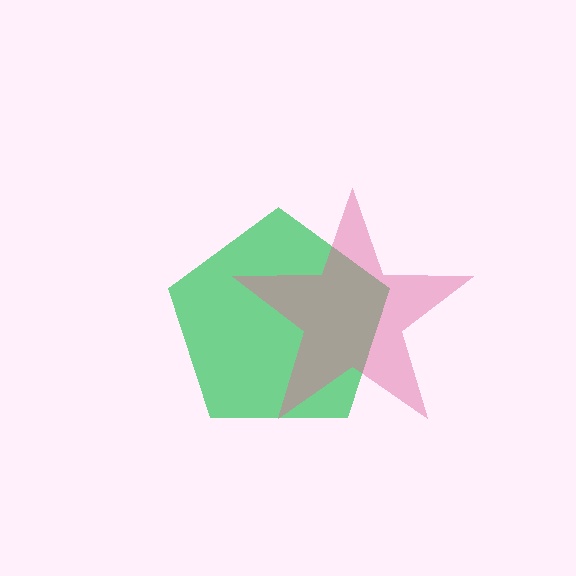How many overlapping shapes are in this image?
There are 2 overlapping shapes in the image.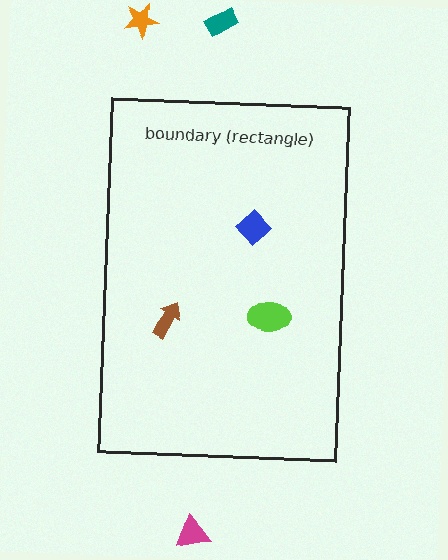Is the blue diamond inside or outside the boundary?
Inside.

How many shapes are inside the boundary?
3 inside, 3 outside.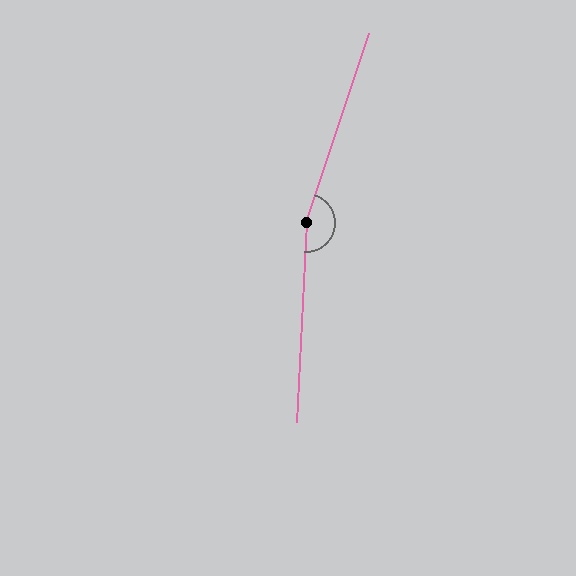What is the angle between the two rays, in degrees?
Approximately 164 degrees.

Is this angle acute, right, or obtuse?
It is obtuse.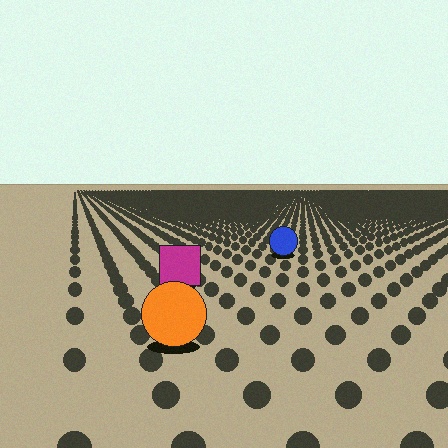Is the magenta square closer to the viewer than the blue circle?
Yes. The magenta square is closer — you can tell from the texture gradient: the ground texture is coarser near it.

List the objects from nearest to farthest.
From nearest to farthest: the orange circle, the magenta square, the blue circle.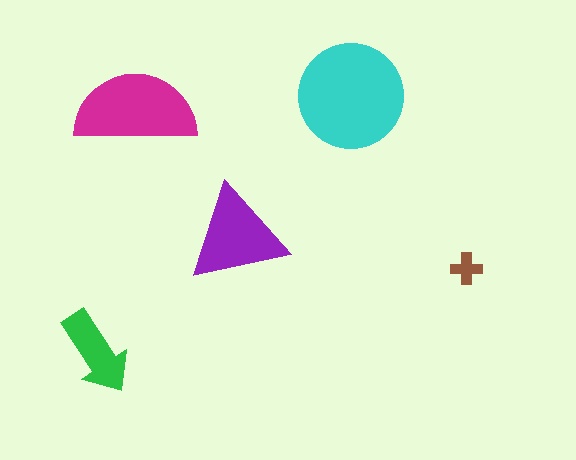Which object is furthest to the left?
The green arrow is leftmost.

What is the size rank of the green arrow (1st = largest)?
4th.